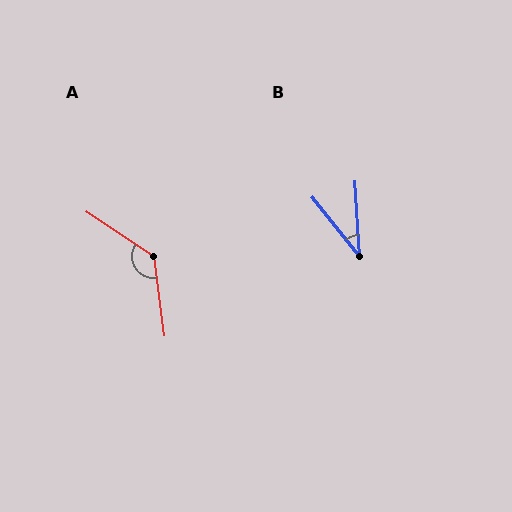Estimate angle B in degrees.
Approximately 35 degrees.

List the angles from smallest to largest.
B (35°), A (131°).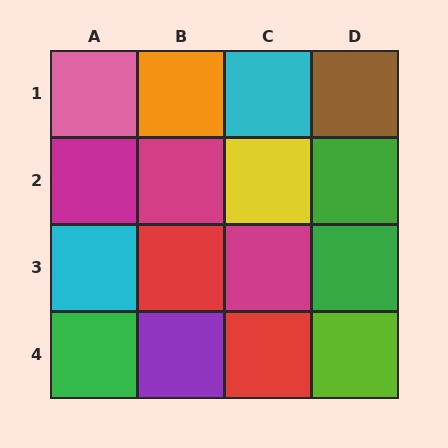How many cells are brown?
1 cell is brown.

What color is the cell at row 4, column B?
Purple.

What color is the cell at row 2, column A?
Magenta.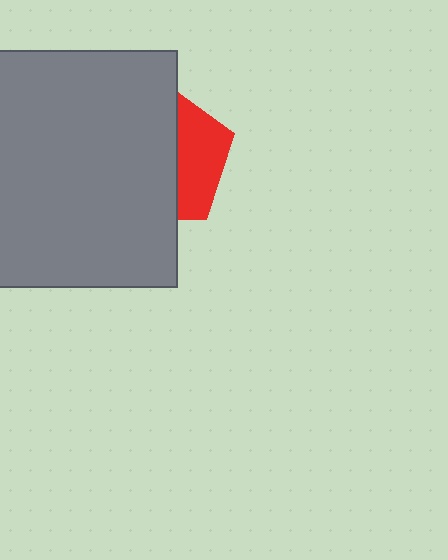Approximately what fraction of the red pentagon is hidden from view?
Roughly 65% of the red pentagon is hidden behind the gray square.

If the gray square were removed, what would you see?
You would see the complete red pentagon.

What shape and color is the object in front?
The object in front is a gray square.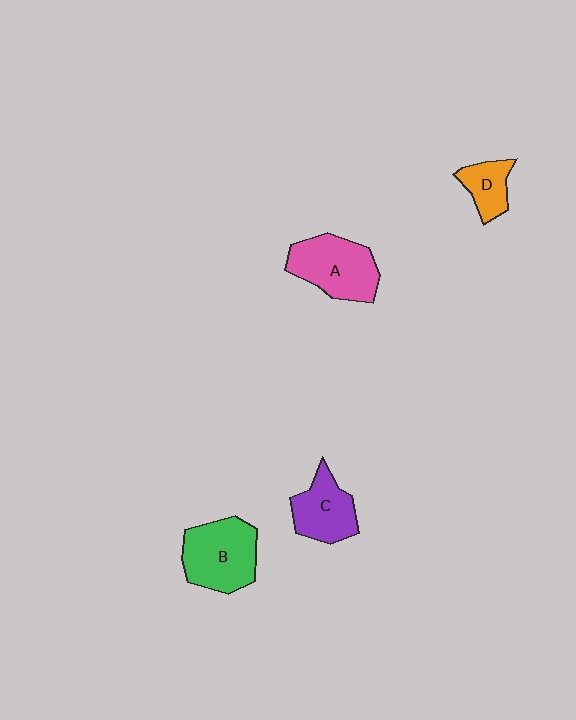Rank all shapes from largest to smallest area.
From largest to smallest: B (green), A (pink), C (purple), D (orange).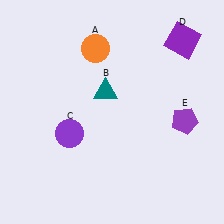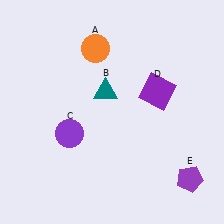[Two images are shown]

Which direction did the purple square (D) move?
The purple square (D) moved down.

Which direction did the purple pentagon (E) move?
The purple pentagon (E) moved down.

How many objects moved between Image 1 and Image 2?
2 objects moved between the two images.